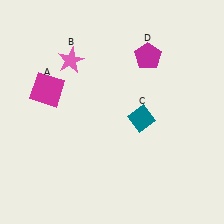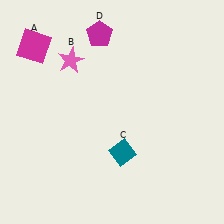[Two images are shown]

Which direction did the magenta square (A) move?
The magenta square (A) moved up.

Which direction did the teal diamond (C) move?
The teal diamond (C) moved down.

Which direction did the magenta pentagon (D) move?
The magenta pentagon (D) moved left.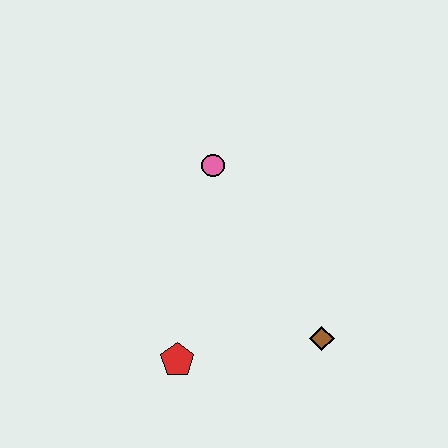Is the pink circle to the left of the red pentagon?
No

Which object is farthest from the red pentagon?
The pink circle is farthest from the red pentagon.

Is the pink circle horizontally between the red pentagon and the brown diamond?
Yes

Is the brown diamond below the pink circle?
Yes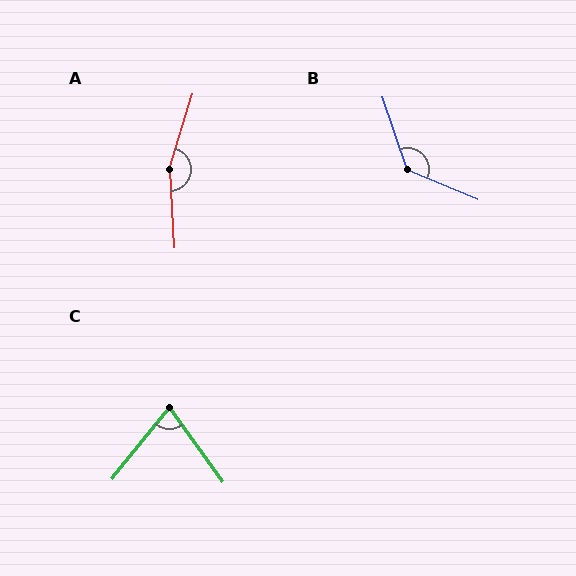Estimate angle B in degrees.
Approximately 131 degrees.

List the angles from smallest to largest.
C (74°), B (131°), A (160°).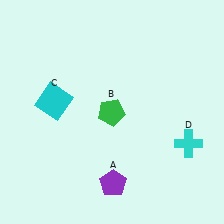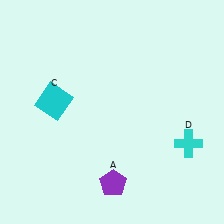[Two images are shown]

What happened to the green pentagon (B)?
The green pentagon (B) was removed in Image 2. It was in the bottom-left area of Image 1.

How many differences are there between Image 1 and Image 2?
There is 1 difference between the two images.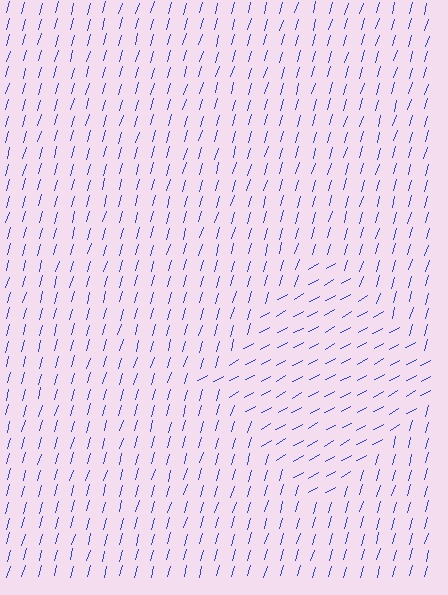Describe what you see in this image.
The image is filled with small blue line segments. A diamond region in the image has lines oriented differently from the surrounding lines, creating a visible texture boundary.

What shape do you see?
I see a diamond.